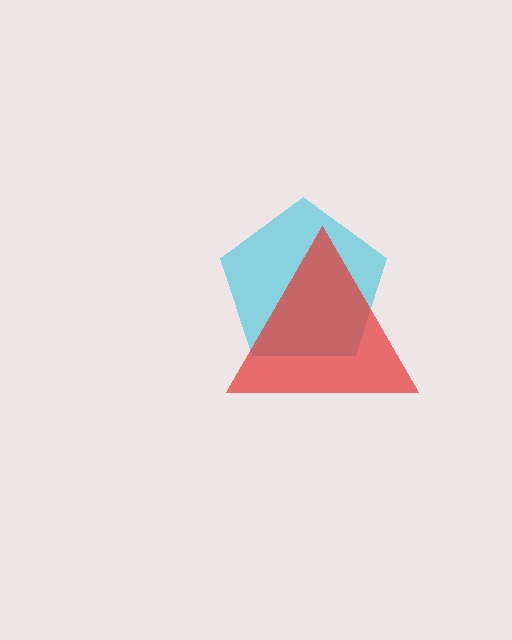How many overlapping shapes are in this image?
There are 2 overlapping shapes in the image.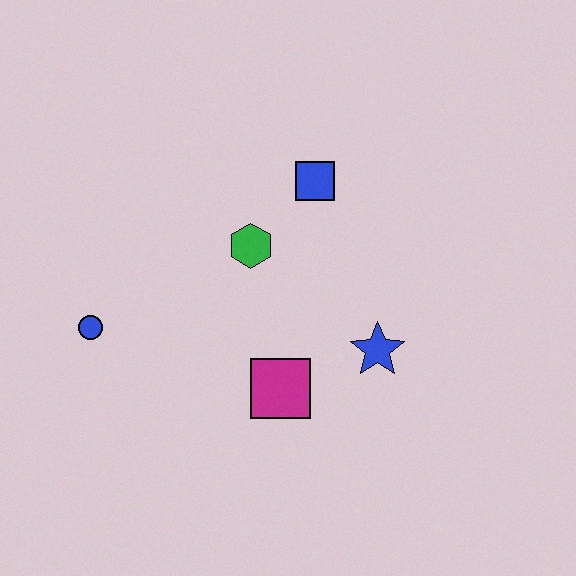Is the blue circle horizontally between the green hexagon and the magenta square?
No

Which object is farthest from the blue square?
The blue circle is farthest from the blue square.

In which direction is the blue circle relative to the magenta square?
The blue circle is to the left of the magenta square.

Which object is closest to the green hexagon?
The blue square is closest to the green hexagon.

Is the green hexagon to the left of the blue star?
Yes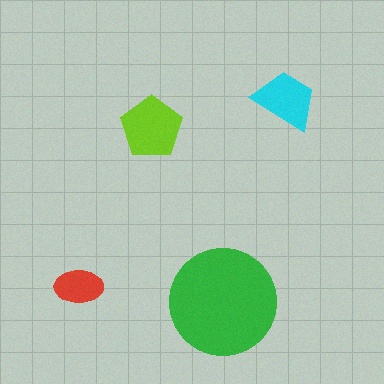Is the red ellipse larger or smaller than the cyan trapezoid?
Smaller.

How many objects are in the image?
There are 4 objects in the image.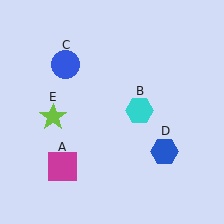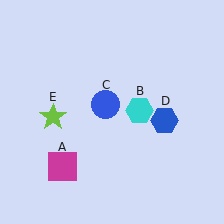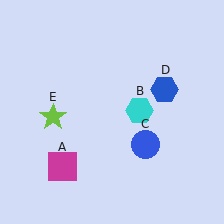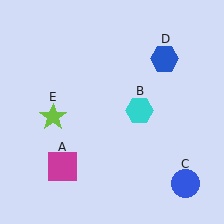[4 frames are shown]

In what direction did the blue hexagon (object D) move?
The blue hexagon (object D) moved up.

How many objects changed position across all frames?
2 objects changed position: blue circle (object C), blue hexagon (object D).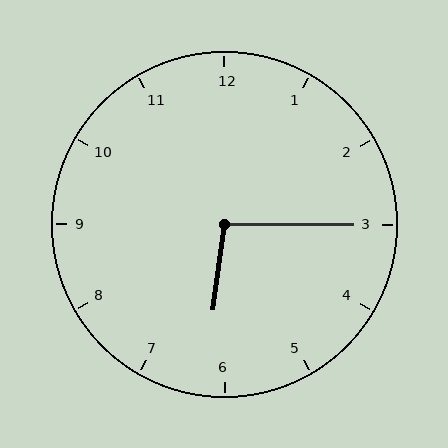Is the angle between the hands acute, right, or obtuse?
It is obtuse.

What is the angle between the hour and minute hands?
Approximately 98 degrees.